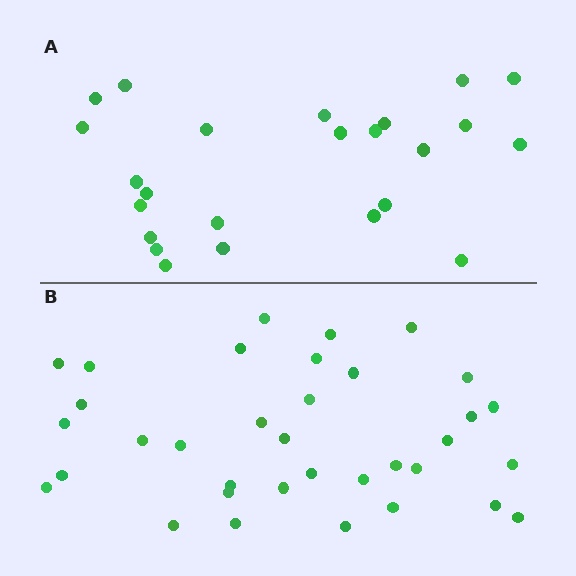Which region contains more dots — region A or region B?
Region B (the bottom region) has more dots.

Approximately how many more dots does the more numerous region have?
Region B has roughly 12 or so more dots than region A.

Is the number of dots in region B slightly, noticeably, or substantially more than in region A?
Region B has substantially more. The ratio is roughly 1.5 to 1.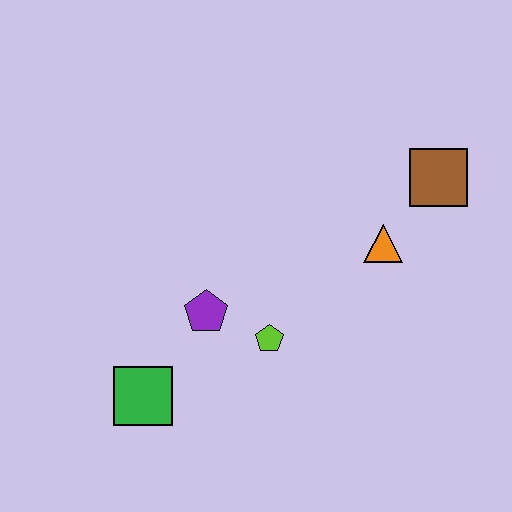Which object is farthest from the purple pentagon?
The brown square is farthest from the purple pentagon.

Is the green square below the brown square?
Yes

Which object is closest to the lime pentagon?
The purple pentagon is closest to the lime pentagon.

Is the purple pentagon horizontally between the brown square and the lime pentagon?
No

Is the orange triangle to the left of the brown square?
Yes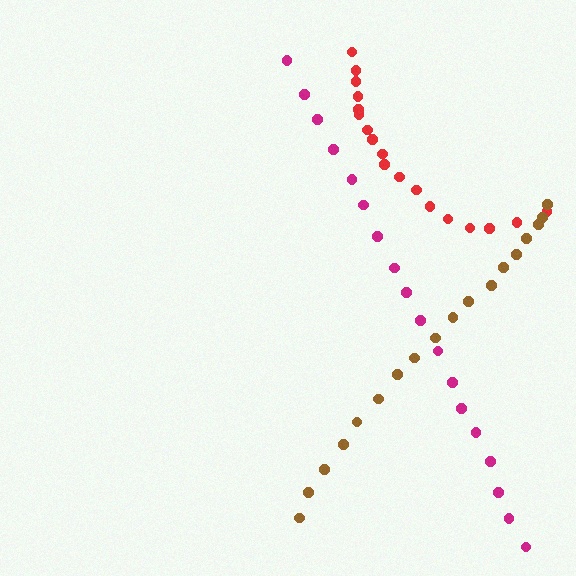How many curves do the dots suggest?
There are 3 distinct paths.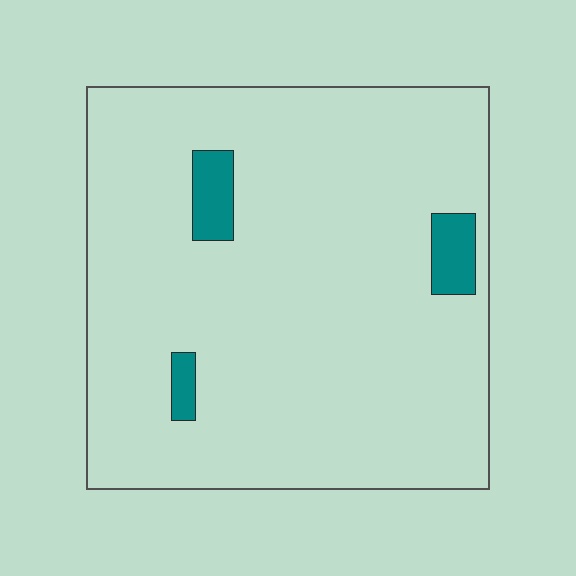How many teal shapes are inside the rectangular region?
3.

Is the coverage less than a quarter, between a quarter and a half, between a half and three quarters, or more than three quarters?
Less than a quarter.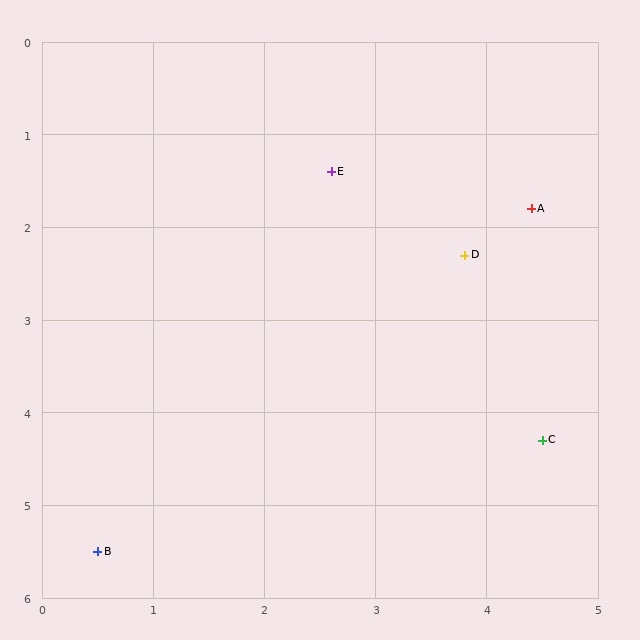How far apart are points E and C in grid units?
Points E and C are about 3.5 grid units apart.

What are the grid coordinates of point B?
Point B is at approximately (0.5, 5.5).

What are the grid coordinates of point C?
Point C is at approximately (4.5, 4.3).